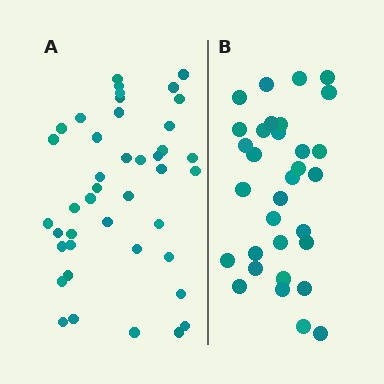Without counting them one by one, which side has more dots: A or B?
Region A (the left region) has more dots.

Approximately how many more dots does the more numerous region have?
Region A has roughly 10 or so more dots than region B.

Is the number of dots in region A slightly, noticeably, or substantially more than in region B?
Region A has noticeably more, but not dramatically so. The ratio is roughly 1.3 to 1.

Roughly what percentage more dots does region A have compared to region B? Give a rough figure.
About 30% more.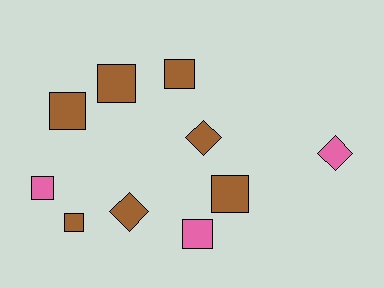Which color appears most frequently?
Brown, with 7 objects.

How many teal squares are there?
There are no teal squares.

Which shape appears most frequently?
Square, with 7 objects.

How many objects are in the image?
There are 10 objects.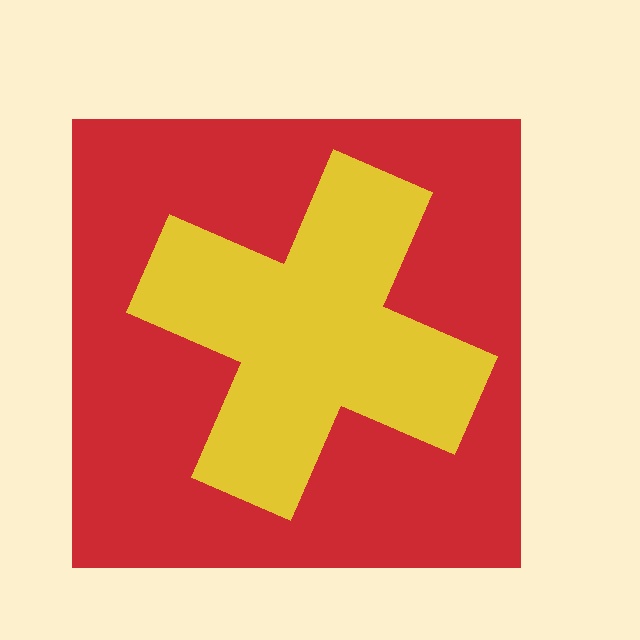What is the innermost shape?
The yellow cross.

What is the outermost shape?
The red square.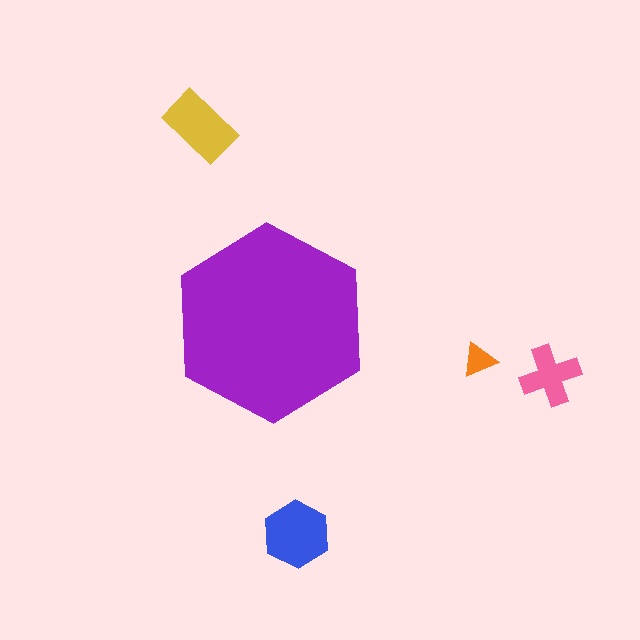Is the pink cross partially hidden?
No, the pink cross is fully visible.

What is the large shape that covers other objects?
A purple hexagon.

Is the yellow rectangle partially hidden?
No, the yellow rectangle is fully visible.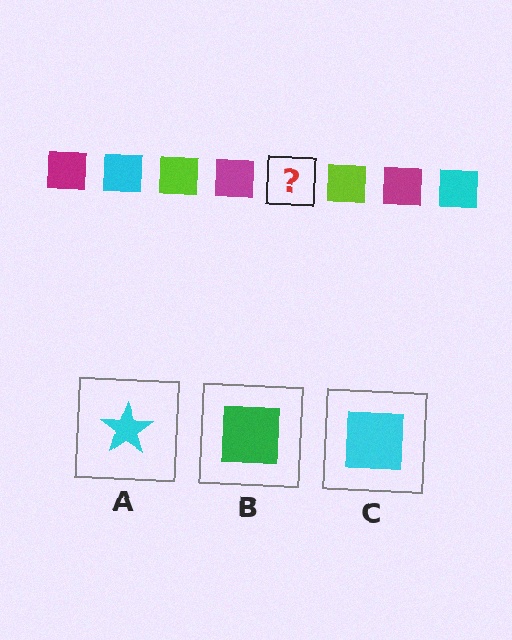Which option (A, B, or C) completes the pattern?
C.